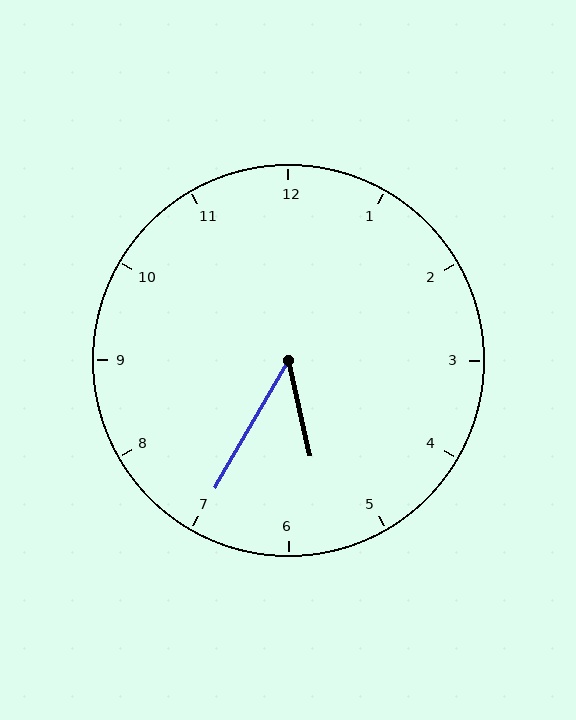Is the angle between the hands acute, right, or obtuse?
It is acute.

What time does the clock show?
5:35.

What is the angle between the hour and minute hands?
Approximately 42 degrees.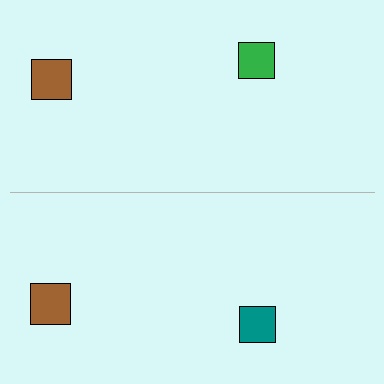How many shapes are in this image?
There are 4 shapes in this image.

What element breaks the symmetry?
The teal square on the bottom side breaks the symmetry — its mirror counterpart is green.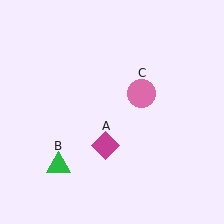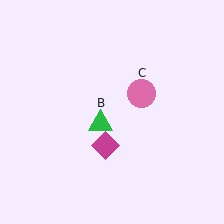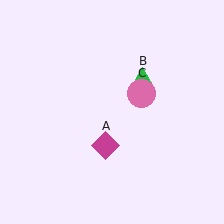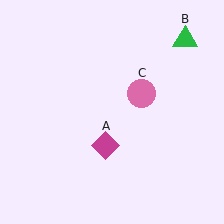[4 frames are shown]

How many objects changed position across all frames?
1 object changed position: green triangle (object B).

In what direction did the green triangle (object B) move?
The green triangle (object B) moved up and to the right.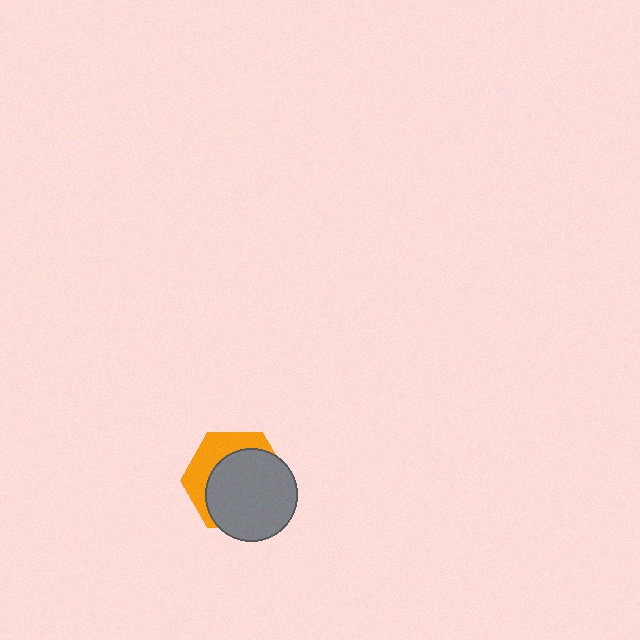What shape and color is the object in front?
The object in front is a gray circle.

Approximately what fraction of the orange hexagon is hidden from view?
Roughly 65% of the orange hexagon is hidden behind the gray circle.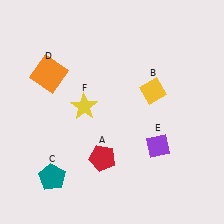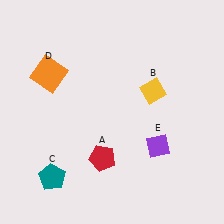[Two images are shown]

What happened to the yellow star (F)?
The yellow star (F) was removed in Image 2. It was in the top-left area of Image 1.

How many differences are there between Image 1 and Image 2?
There is 1 difference between the two images.